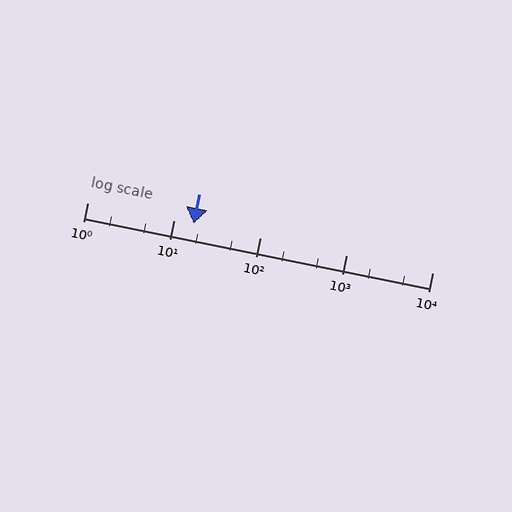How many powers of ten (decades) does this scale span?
The scale spans 4 decades, from 1 to 10000.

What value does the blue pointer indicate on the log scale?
The pointer indicates approximately 17.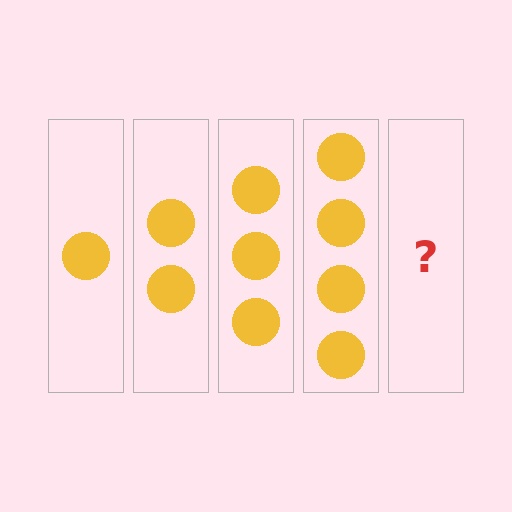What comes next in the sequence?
The next element should be 5 circles.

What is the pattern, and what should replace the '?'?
The pattern is that each step adds one more circle. The '?' should be 5 circles.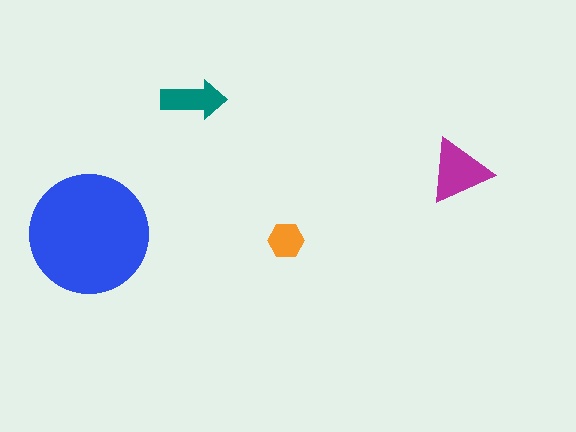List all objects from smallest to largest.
The orange hexagon, the teal arrow, the magenta triangle, the blue circle.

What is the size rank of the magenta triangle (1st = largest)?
2nd.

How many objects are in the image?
There are 4 objects in the image.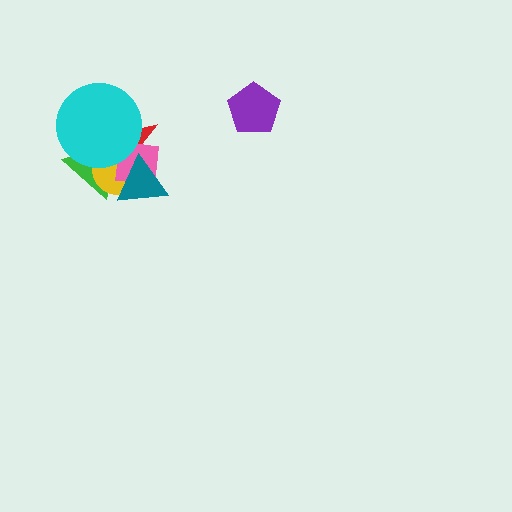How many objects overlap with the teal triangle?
4 objects overlap with the teal triangle.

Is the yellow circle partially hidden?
Yes, it is partially covered by another shape.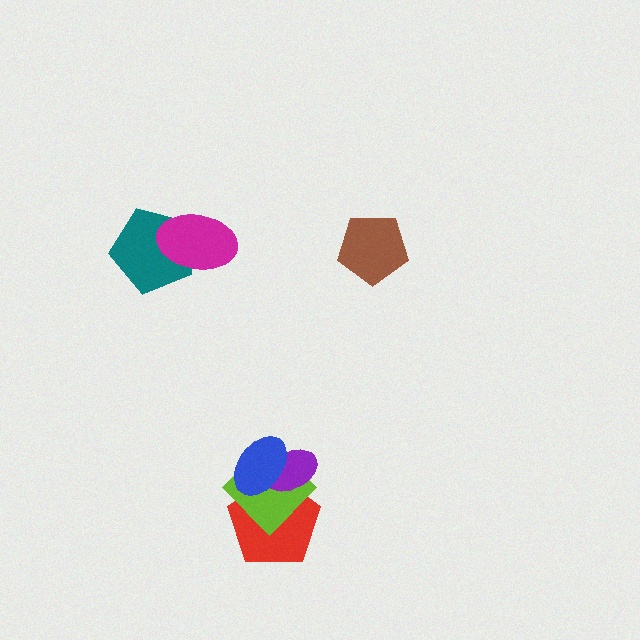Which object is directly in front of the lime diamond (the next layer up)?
The purple ellipse is directly in front of the lime diamond.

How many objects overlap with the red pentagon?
3 objects overlap with the red pentagon.